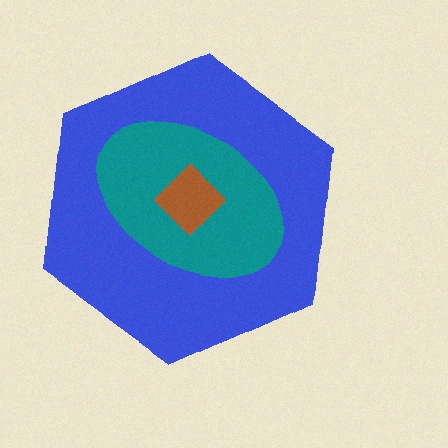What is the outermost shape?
The blue hexagon.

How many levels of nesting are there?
3.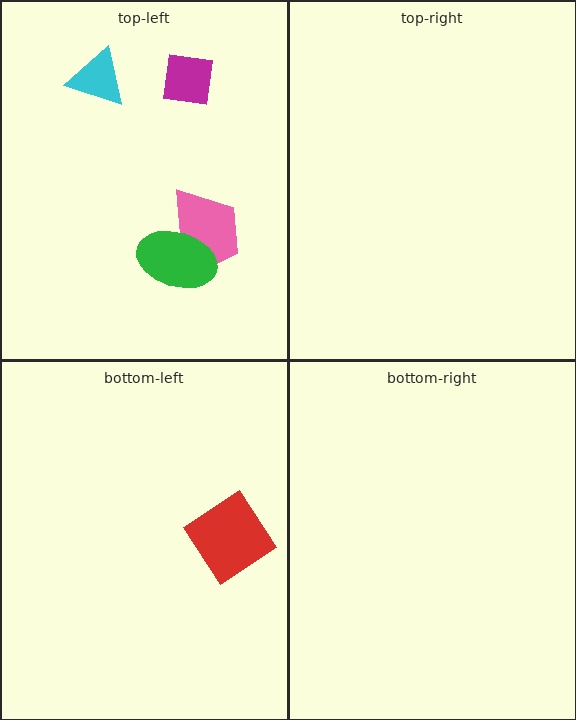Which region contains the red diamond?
The bottom-left region.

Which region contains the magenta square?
The top-left region.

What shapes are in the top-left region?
The magenta square, the pink trapezoid, the cyan triangle, the green ellipse.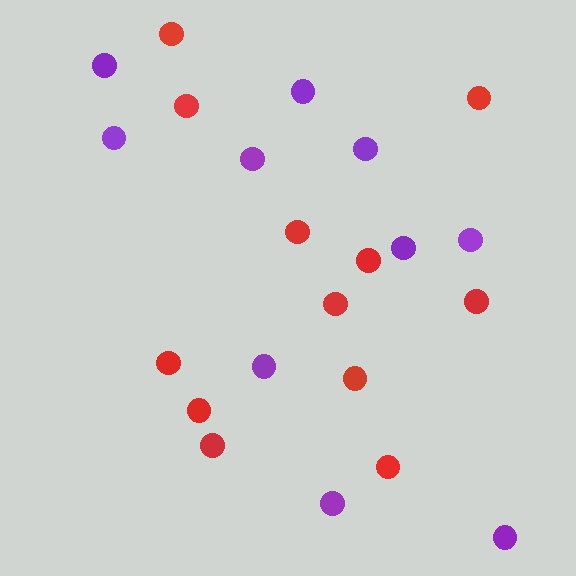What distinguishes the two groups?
There are 2 groups: one group of red circles (12) and one group of purple circles (10).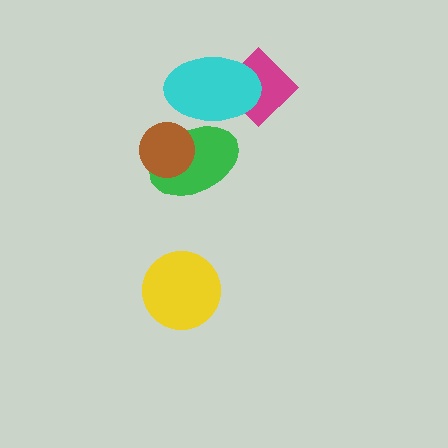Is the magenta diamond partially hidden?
Yes, it is partially covered by another shape.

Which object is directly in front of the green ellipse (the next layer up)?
The brown circle is directly in front of the green ellipse.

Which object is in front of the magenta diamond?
The cyan ellipse is in front of the magenta diamond.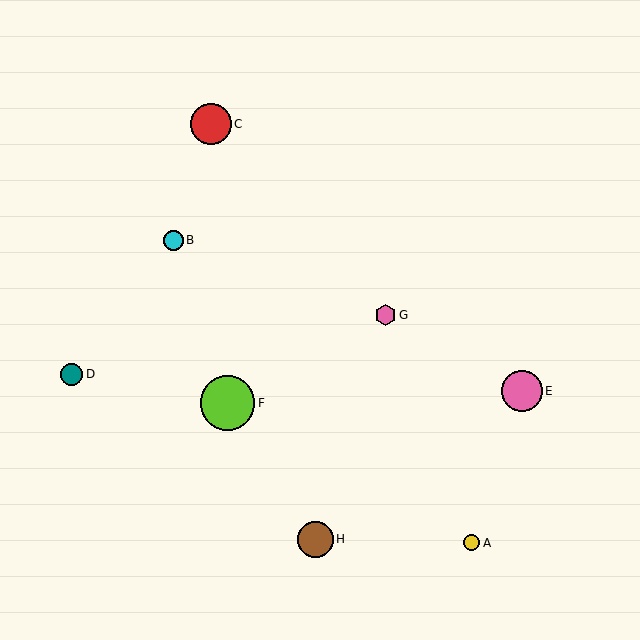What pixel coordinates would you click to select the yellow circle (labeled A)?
Click at (472, 543) to select the yellow circle A.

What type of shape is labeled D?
Shape D is a teal circle.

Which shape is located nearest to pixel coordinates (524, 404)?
The pink circle (labeled E) at (522, 391) is nearest to that location.